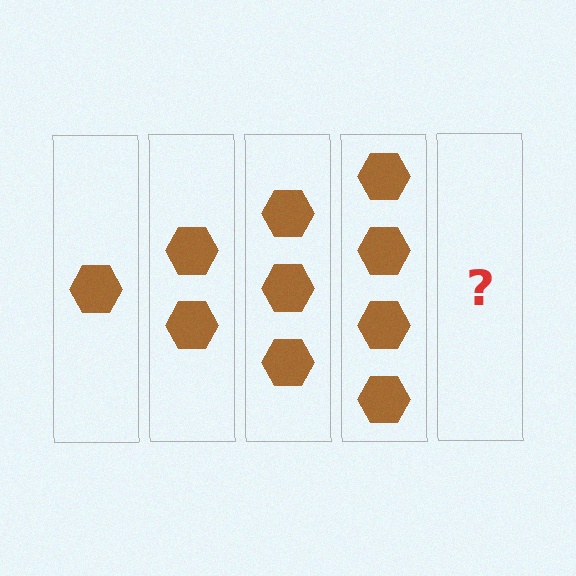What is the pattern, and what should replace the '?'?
The pattern is that each step adds one more hexagon. The '?' should be 5 hexagons.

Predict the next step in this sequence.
The next step is 5 hexagons.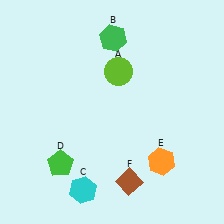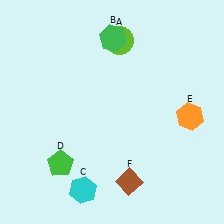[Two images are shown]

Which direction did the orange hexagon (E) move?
The orange hexagon (E) moved up.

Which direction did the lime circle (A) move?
The lime circle (A) moved up.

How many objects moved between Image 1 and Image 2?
2 objects moved between the two images.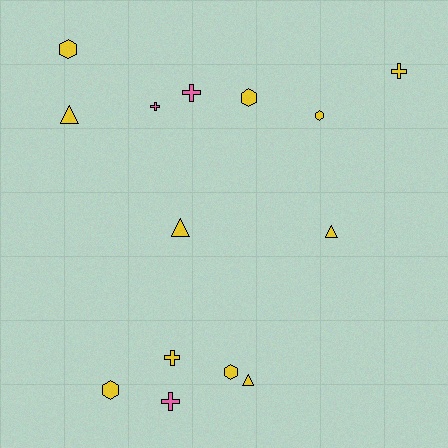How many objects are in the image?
There are 14 objects.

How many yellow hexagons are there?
There are 5 yellow hexagons.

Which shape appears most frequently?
Hexagon, with 5 objects.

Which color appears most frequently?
Yellow, with 11 objects.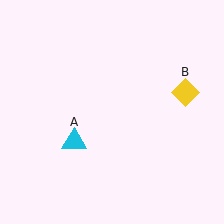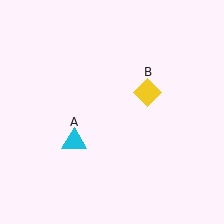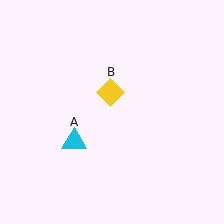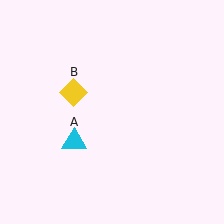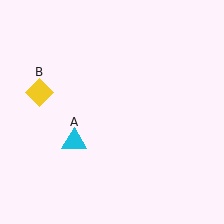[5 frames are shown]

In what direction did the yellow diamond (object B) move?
The yellow diamond (object B) moved left.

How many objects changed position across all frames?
1 object changed position: yellow diamond (object B).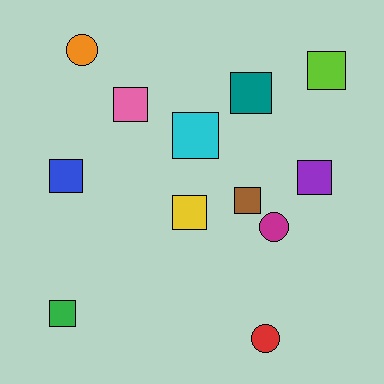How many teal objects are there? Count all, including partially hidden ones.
There is 1 teal object.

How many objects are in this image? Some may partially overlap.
There are 12 objects.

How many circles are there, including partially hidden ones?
There are 3 circles.